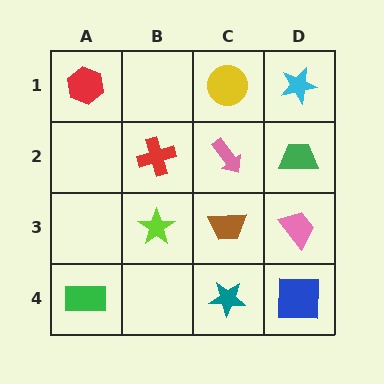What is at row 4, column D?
A blue square.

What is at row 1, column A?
A red hexagon.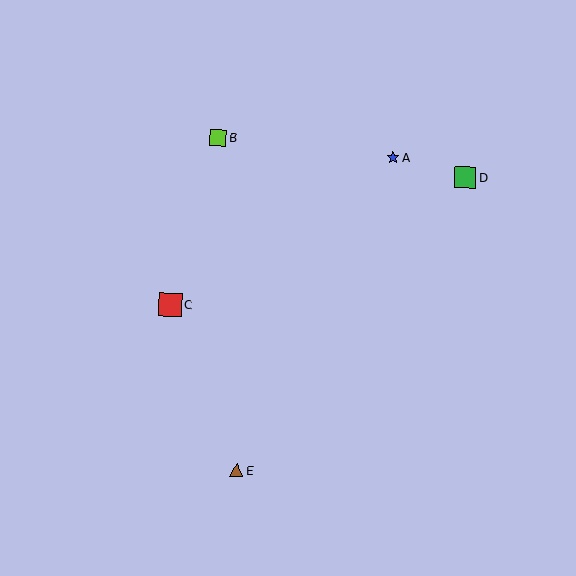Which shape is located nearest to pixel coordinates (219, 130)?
The lime square (labeled B) at (218, 138) is nearest to that location.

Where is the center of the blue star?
The center of the blue star is at (393, 157).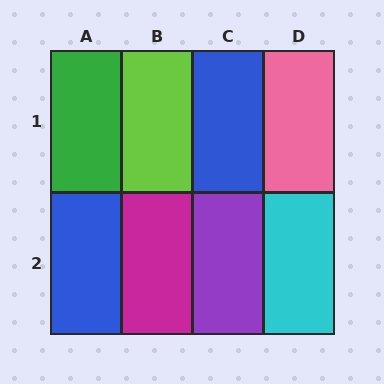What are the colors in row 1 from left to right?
Green, lime, blue, pink.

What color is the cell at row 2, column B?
Magenta.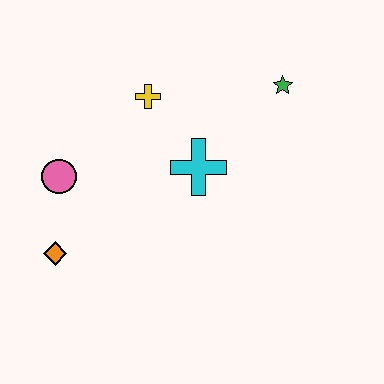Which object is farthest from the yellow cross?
The orange diamond is farthest from the yellow cross.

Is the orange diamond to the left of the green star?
Yes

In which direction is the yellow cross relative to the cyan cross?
The yellow cross is above the cyan cross.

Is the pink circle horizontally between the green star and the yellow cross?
No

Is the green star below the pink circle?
No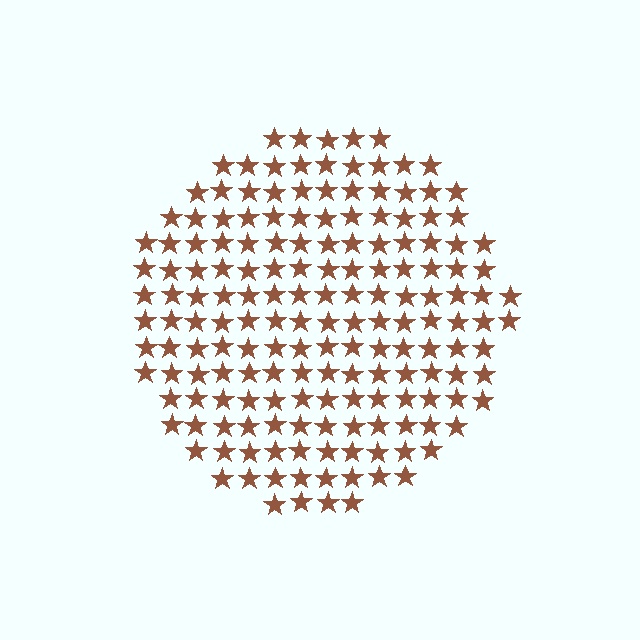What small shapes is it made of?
It is made of small stars.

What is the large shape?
The large shape is a circle.